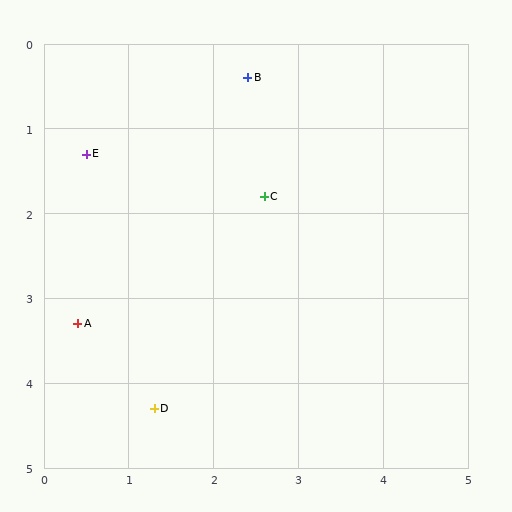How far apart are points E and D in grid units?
Points E and D are about 3.1 grid units apart.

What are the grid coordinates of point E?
Point E is at approximately (0.5, 1.3).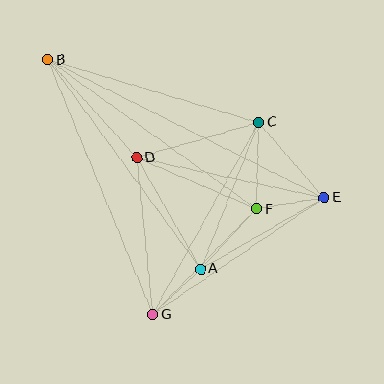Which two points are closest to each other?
Points A and G are closest to each other.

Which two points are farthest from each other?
Points B and E are farthest from each other.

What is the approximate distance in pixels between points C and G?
The distance between C and G is approximately 220 pixels.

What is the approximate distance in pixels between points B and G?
The distance between B and G is approximately 276 pixels.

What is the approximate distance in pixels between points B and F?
The distance between B and F is approximately 256 pixels.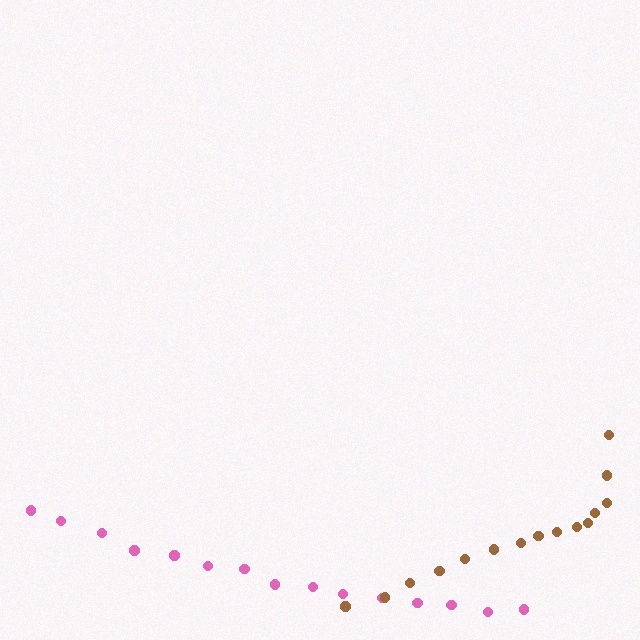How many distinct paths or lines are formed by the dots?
There are 2 distinct paths.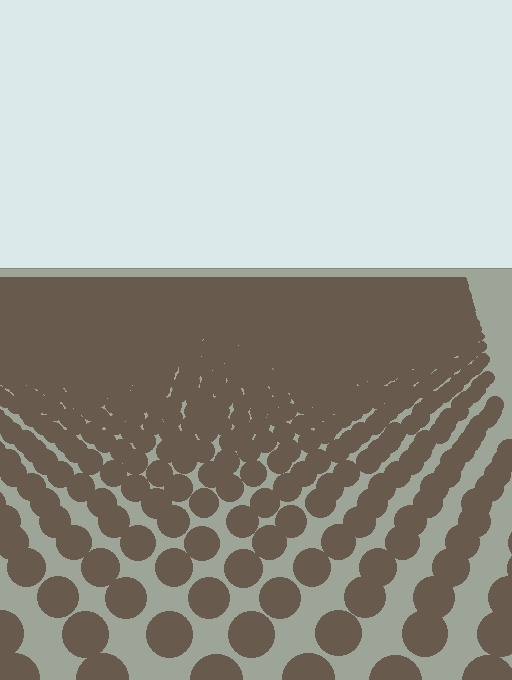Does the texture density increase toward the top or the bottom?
Density increases toward the top.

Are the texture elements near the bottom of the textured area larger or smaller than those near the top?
Larger. Near the bottom, elements are closer to the viewer and appear at a bigger on-screen size.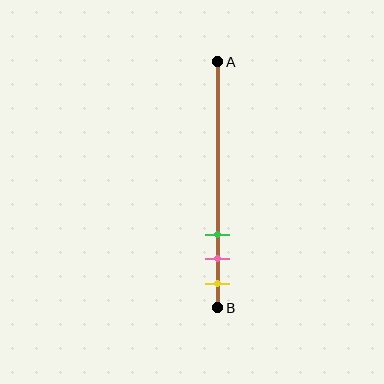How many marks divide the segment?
There are 3 marks dividing the segment.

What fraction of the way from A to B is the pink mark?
The pink mark is approximately 80% (0.8) of the way from A to B.